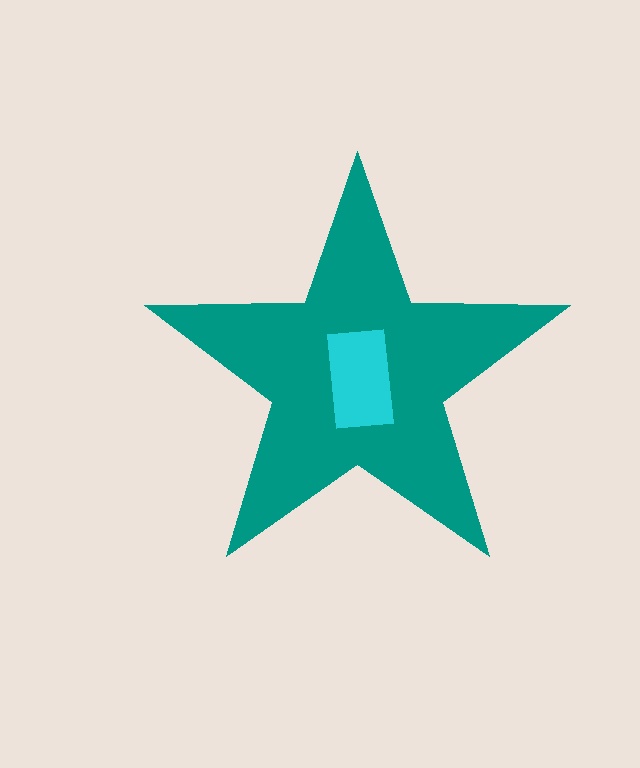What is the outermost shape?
The teal star.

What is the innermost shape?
The cyan rectangle.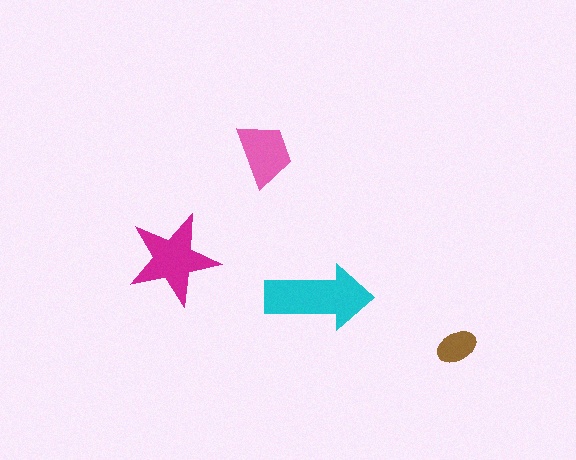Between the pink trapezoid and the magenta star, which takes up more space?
The magenta star.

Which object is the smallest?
The brown ellipse.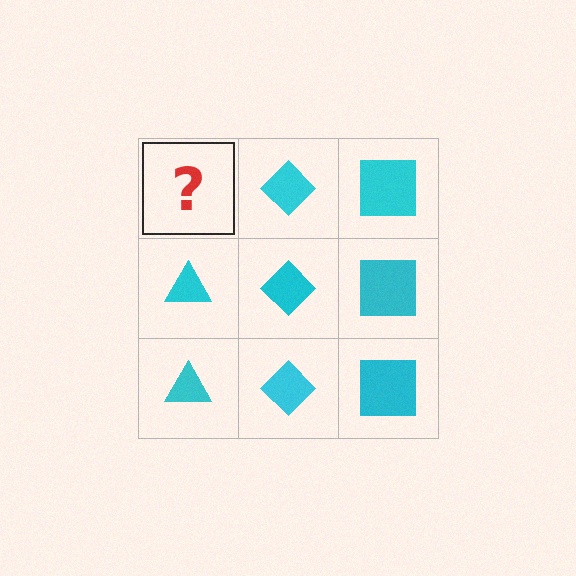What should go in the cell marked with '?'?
The missing cell should contain a cyan triangle.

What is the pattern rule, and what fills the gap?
The rule is that each column has a consistent shape. The gap should be filled with a cyan triangle.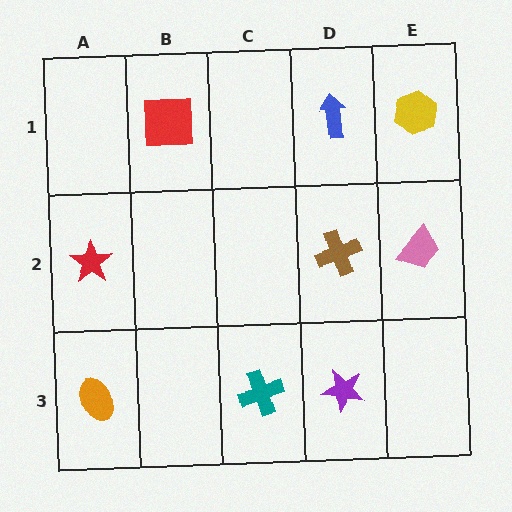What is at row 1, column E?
A yellow hexagon.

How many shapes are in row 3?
3 shapes.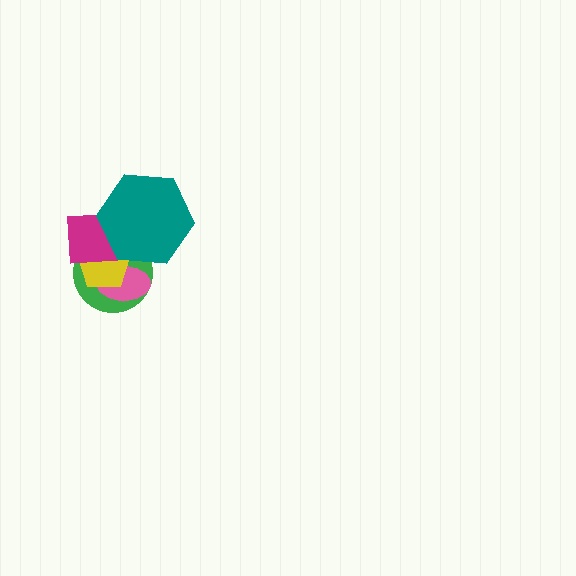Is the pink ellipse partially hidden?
Yes, it is partially covered by another shape.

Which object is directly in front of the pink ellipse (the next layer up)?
The yellow pentagon is directly in front of the pink ellipse.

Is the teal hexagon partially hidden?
No, no other shape covers it.